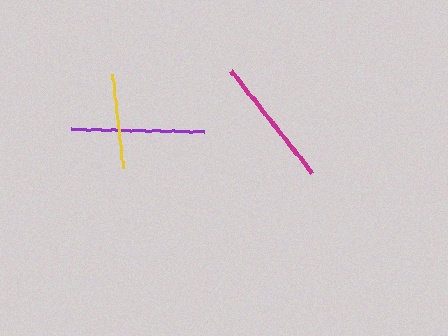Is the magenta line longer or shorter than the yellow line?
The magenta line is longer than the yellow line.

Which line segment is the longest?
The purple line is the longest at approximately 133 pixels.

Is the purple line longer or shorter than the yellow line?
The purple line is longer than the yellow line.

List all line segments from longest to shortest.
From longest to shortest: purple, magenta, yellow.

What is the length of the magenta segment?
The magenta segment is approximately 131 pixels long.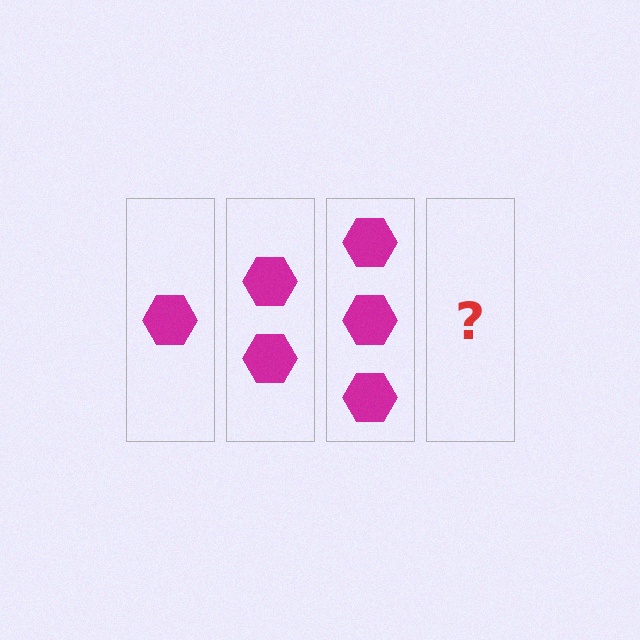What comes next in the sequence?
The next element should be 4 hexagons.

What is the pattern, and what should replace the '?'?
The pattern is that each step adds one more hexagon. The '?' should be 4 hexagons.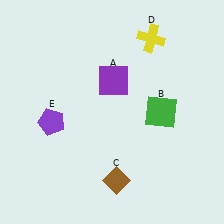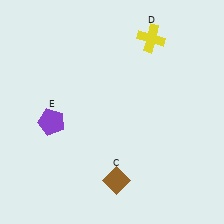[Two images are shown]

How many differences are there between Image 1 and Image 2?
There are 2 differences between the two images.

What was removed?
The green square (B), the purple square (A) were removed in Image 2.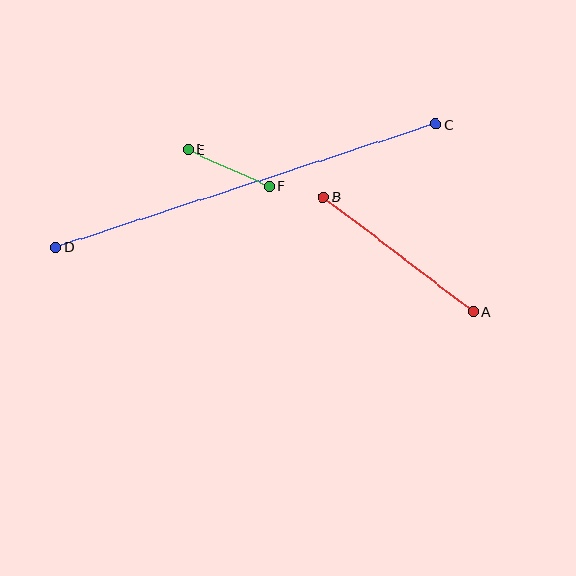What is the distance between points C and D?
The distance is approximately 399 pixels.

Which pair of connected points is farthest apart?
Points C and D are farthest apart.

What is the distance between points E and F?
The distance is approximately 88 pixels.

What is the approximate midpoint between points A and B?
The midpoint is at approximately (398, 254) pixels.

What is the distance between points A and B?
The distance is approximately 189 pixels.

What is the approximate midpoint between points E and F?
The midpoint is at approximately (229, 168) pixels.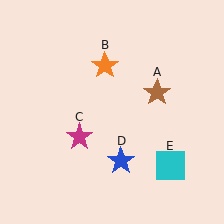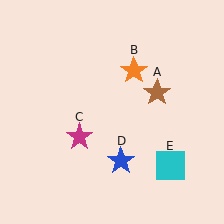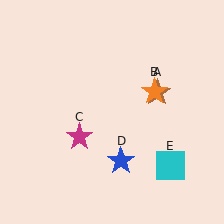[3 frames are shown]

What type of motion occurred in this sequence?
The orange star (object B) rotated clockwise around the center of the scene.